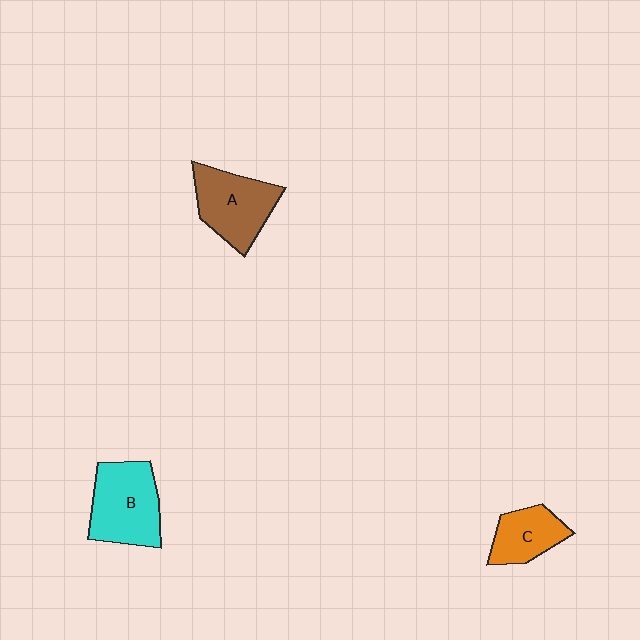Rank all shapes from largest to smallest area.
From largest to smallest: B (cyan), A (brown), C (orange).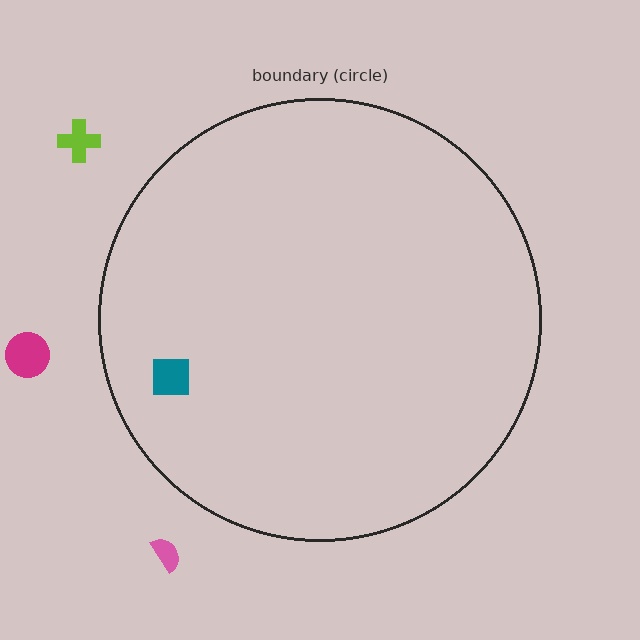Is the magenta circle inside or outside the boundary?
Outside.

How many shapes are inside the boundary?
1 inside, 3 outside.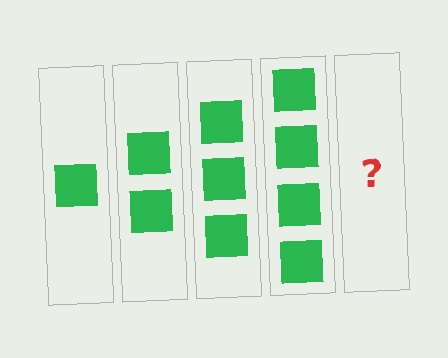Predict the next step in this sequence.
The next step is 5 squares.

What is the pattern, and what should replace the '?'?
The pattern is that each step adds one more square. The '?' should be 5 squares.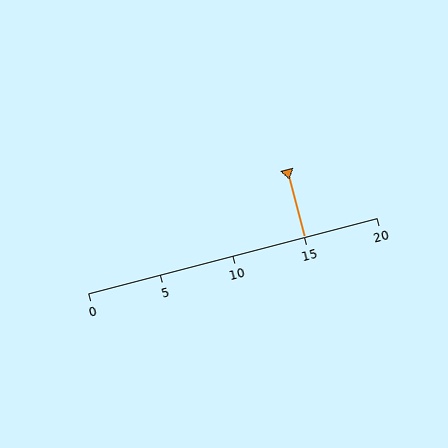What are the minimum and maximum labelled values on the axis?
The axis runs from 0 to 20.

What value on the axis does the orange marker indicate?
The marker indicates approximately 15.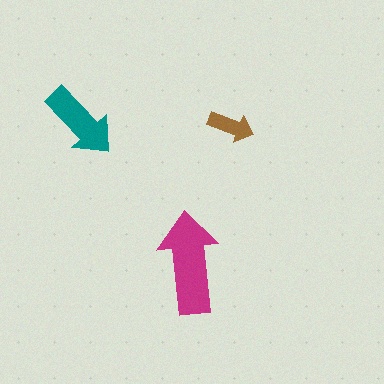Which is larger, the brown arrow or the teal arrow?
The teal one.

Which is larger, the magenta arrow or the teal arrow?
The magenta one.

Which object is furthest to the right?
The brown arrow is rightmost.